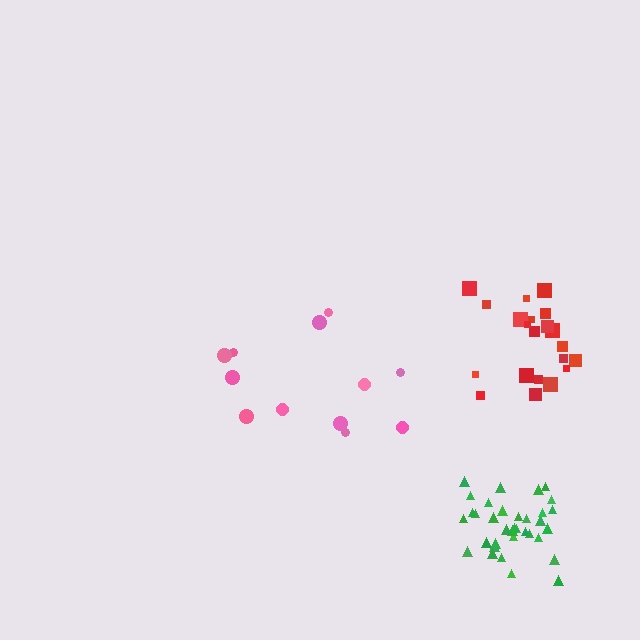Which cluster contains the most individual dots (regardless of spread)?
Green (35).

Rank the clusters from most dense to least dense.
green, red, pink.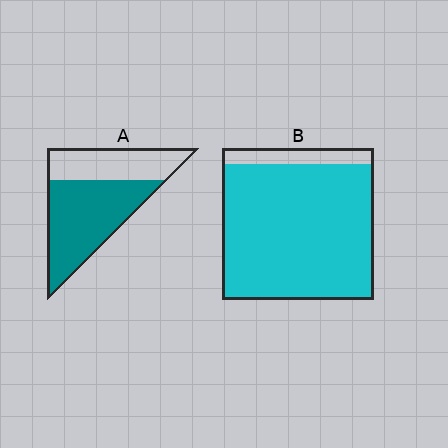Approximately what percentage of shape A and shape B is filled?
A is approximately 60% and B is approximately 90%.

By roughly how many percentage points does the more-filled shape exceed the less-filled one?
By roughly 25 percentage points (B over A).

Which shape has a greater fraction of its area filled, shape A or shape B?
Shape B.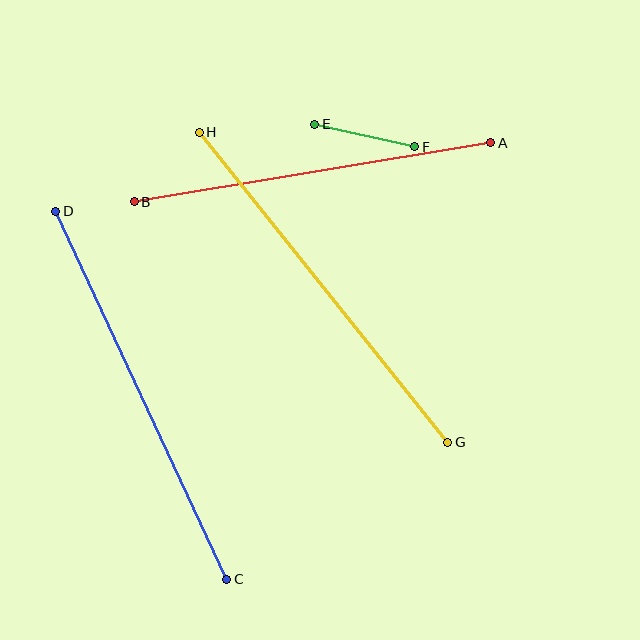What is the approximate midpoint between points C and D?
The midpoint is at approximately (141, 395) pixels.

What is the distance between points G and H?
The distance is approximately 398 pixels.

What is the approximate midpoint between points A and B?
The midpoint is at approximately (313, 172) pixels.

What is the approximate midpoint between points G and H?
The midpoint is at approximately (324, 287) pixels.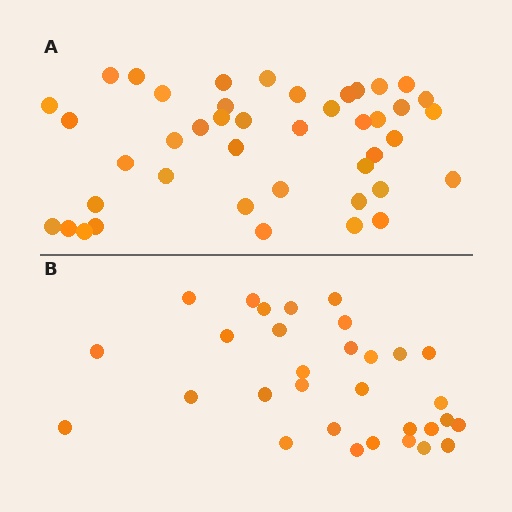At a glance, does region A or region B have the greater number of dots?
Region A (the top region) has more dots.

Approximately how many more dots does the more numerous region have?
Region A has roughly 12 or so more dots than region B.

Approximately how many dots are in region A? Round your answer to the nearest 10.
About 40 dots. (The exact count is 43, which rounds to 40.)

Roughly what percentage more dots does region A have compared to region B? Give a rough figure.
About 40% more.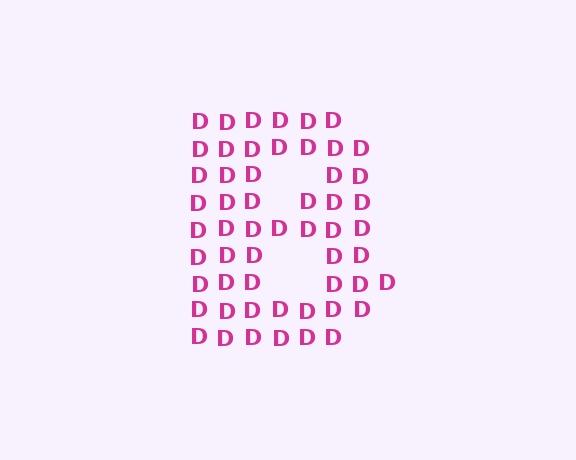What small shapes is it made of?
It is made of small letter D's.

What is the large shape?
The large shape is the letter B.